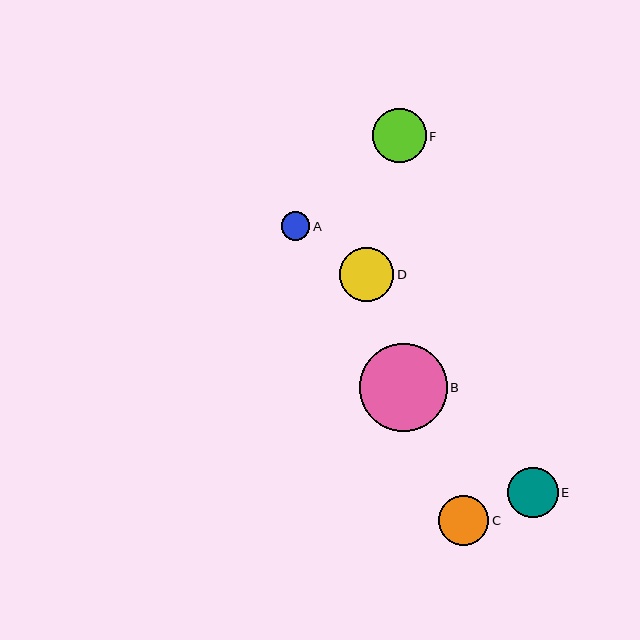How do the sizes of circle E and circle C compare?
Circle E and circle C are approximately the same size.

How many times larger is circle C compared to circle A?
Circle C is approximately 1.8 times the size of circle A.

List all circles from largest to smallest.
From largest to smallest: B, F, D, E, C, A.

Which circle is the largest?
Circle B is the largest with a size of approximately 87 pixels.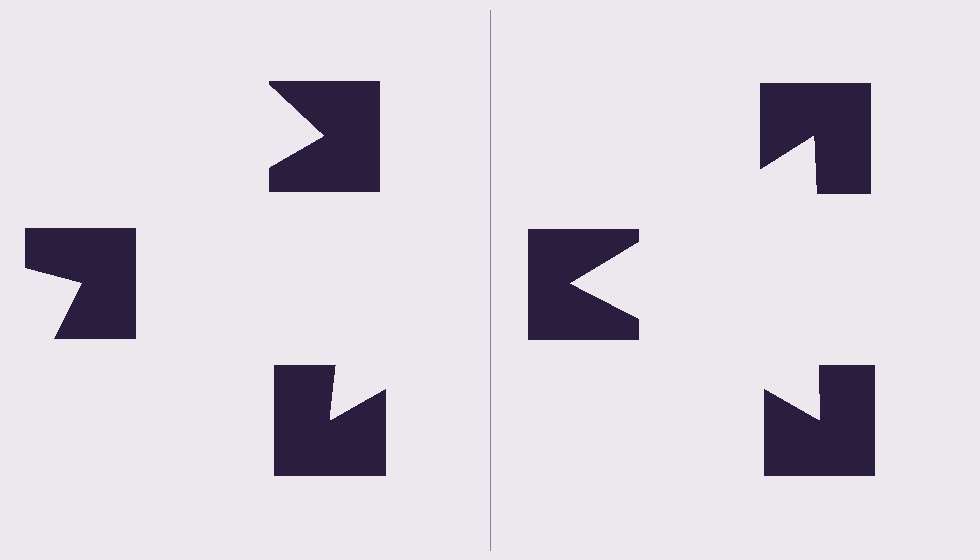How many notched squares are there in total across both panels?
6 — 3 on each side.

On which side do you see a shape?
An illusory triangle appears on the right side. On the left side the wedge cuts are rotated, so no coherent shape forms.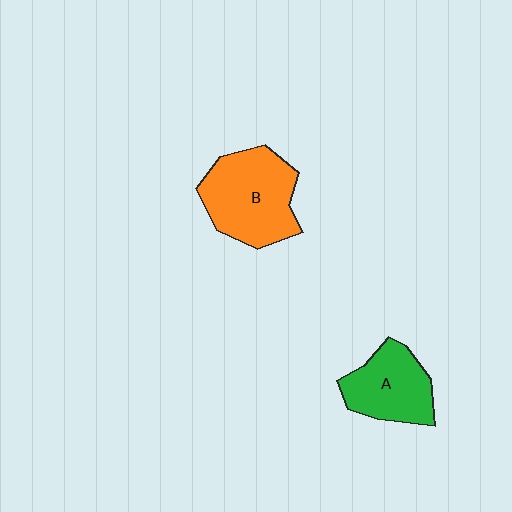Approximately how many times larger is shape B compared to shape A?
Approximately 1.4 times.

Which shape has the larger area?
Shape B (orange).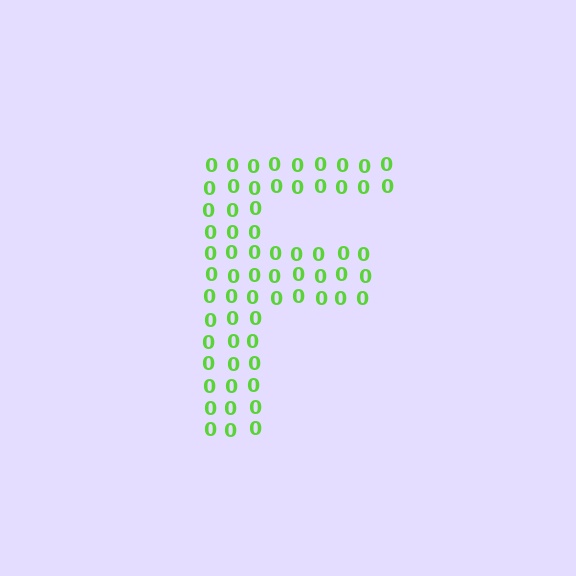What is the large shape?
The large shape is the letter F.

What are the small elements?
The small elements are digit 0's.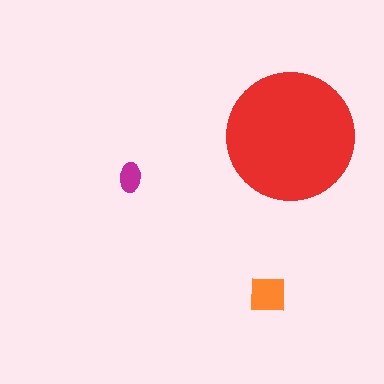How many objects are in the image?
There are 3 objects in the image.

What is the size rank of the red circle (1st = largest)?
1st.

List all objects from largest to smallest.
The red circle, the orange square, the magenta ellipse.